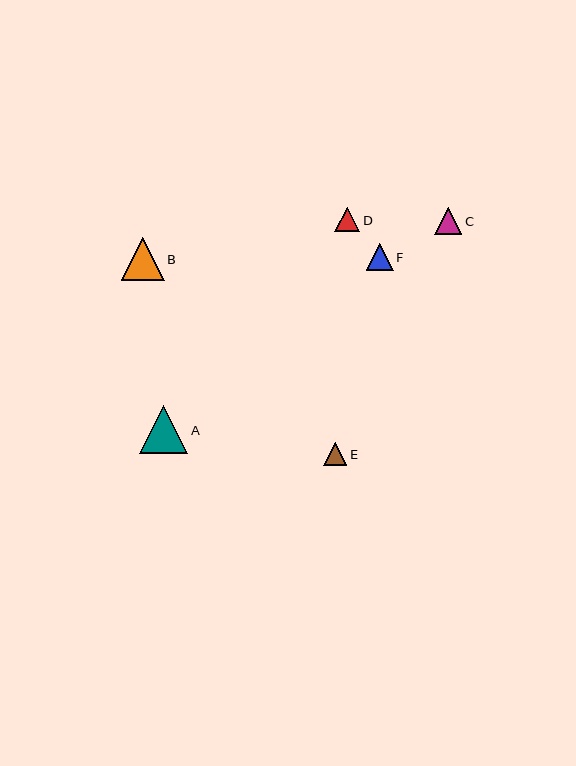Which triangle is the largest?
Triangle A is the largest with a size of approximately 48 pixels.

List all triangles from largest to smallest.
From largest to smallest: A, B, C, F, D, E.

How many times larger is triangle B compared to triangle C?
Triangle B is approximately 1.6 times the size of triangle C.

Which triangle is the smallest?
Triangle E is the smallest with a size of approximately 23 pixels.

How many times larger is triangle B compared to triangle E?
Triangle B is approximately 1.9 times the size of triangle E.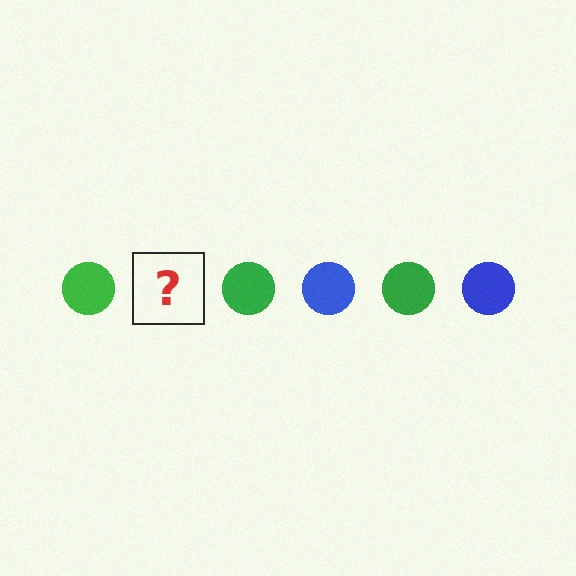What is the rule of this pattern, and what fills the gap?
The rule is that the pattern cycles through green, blue circles. The gap should be filled with a blue circle.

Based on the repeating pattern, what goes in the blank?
The blank should be a blue circle.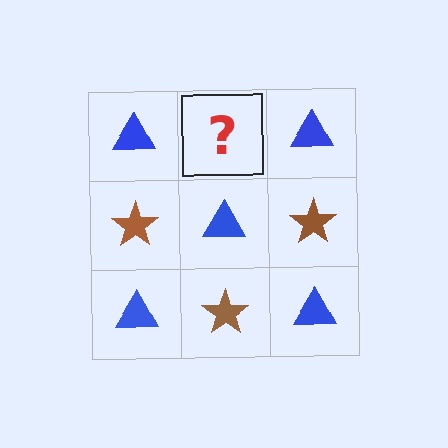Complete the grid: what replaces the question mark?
The question mark should be replaced with a brown star.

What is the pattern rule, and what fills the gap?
The rule is that it alternates blue triangle and brown star in a checkerboard pattern. The gap should be filled with a brown star.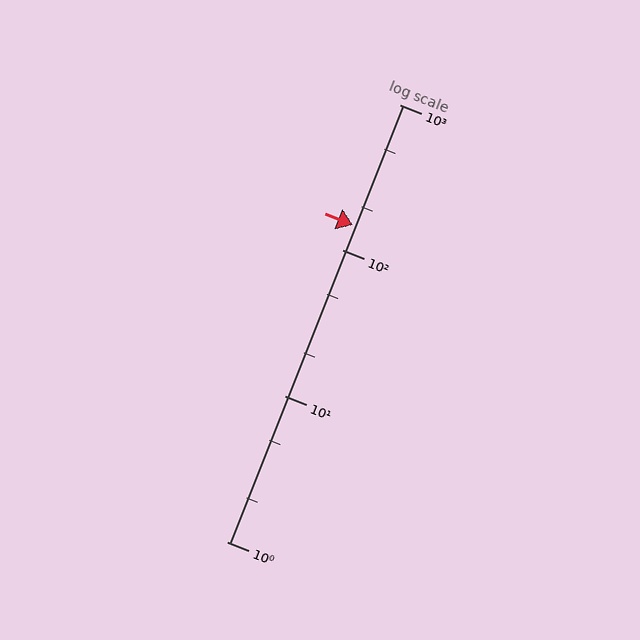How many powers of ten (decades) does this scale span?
The scale spans 3 decades, from 1 to 1000.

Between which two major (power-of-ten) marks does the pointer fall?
The pointer is between 100 and 1000.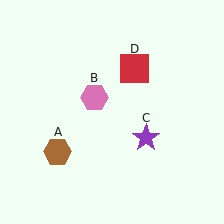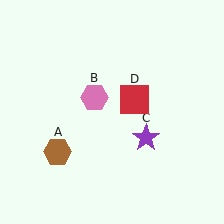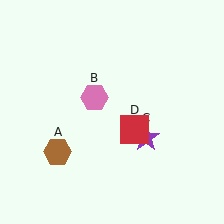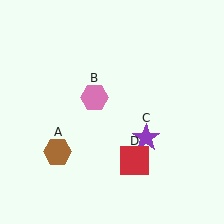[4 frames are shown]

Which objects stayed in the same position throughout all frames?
Brown hexagon (object A) and pink hexagon (object B) and purple star (object C) remained stationary.